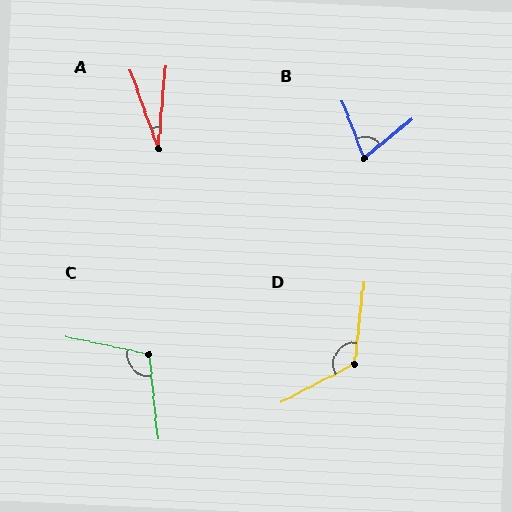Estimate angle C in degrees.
Approximately 107 degrees.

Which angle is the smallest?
A, at approximately 25 degrees.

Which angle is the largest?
D, at approximately 124 degrees.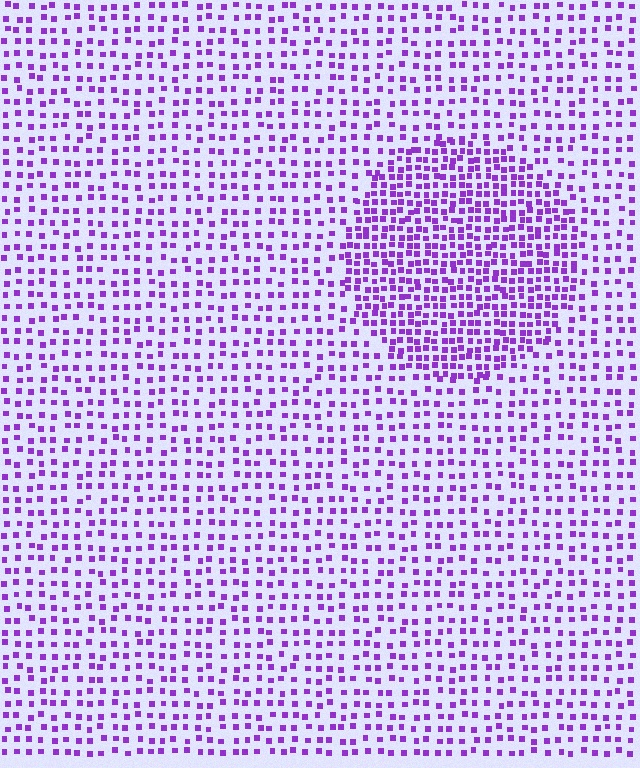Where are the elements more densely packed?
The elements are more densely packed inside the circle boundary.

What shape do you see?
I see a circle.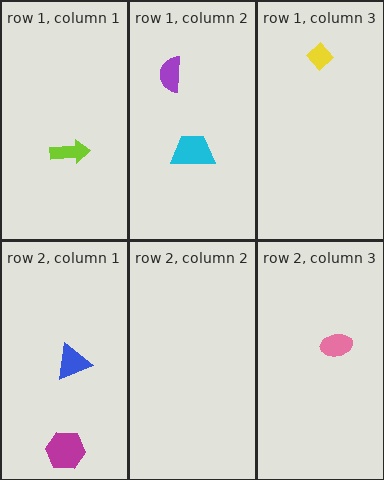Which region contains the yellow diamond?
The row 1, column 3 region.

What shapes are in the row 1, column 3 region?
The yellow diamond.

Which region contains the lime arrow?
The row 1, column 1 region.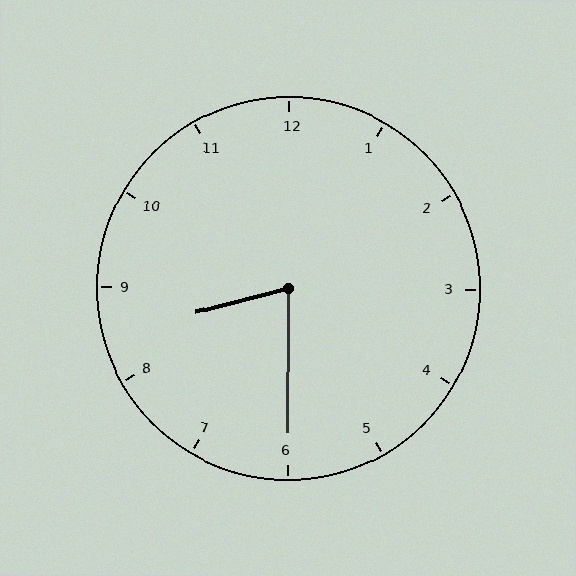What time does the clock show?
8:30.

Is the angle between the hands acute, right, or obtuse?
It is acute.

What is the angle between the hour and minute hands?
Approximately 75 degrees.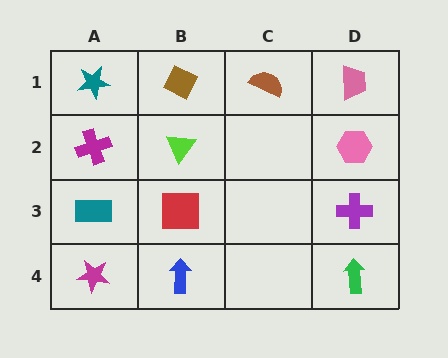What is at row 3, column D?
A purple cross.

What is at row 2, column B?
A lime triangle.